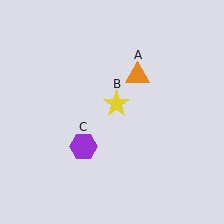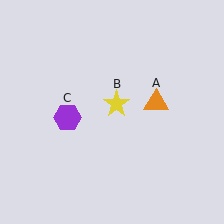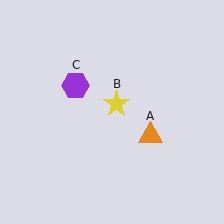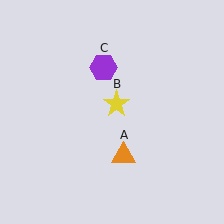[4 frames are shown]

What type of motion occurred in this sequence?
The orange triangle (object A), purple hexagon (object C) rotated clockwise around the center of the scene.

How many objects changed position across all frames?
2 objects changed position: orange triangle (object A), purple hexagon (object C).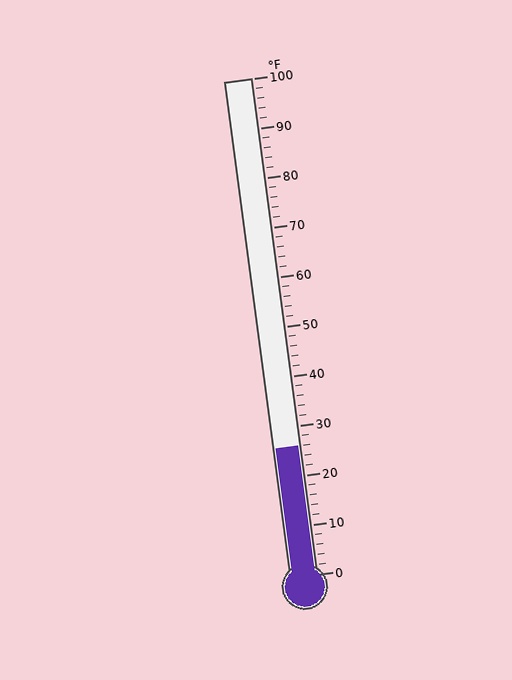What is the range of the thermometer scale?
The thermometer scale ranges from 0°F to 100°F.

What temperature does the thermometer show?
The thermometer shows approximately 26°F.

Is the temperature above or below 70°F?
The temperature is below 70°F.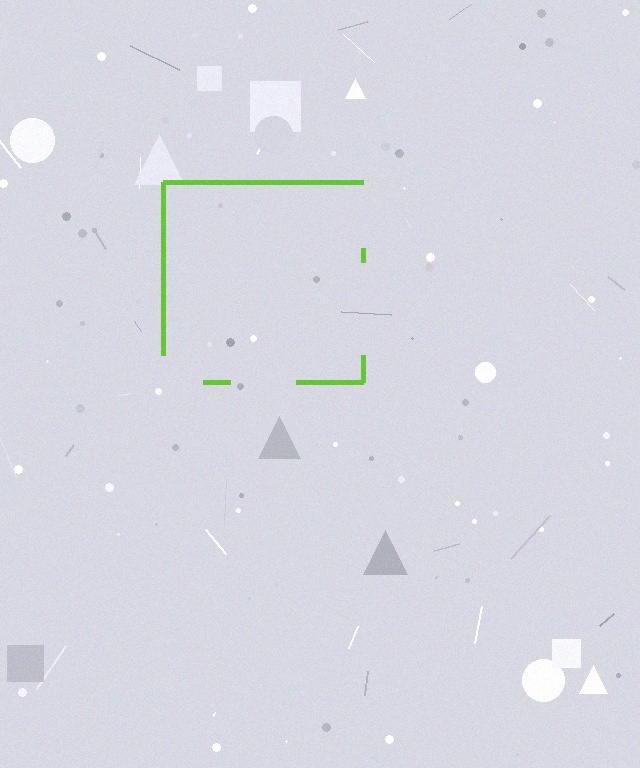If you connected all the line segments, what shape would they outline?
They would outline a square.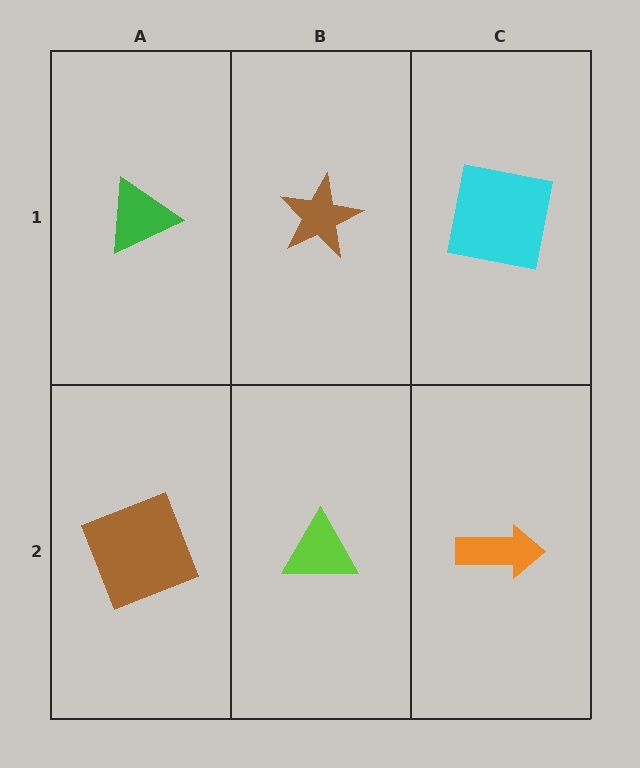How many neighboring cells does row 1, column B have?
3.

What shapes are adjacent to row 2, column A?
A green triangle (row 1, column A), a lime triangle (row 2, column B).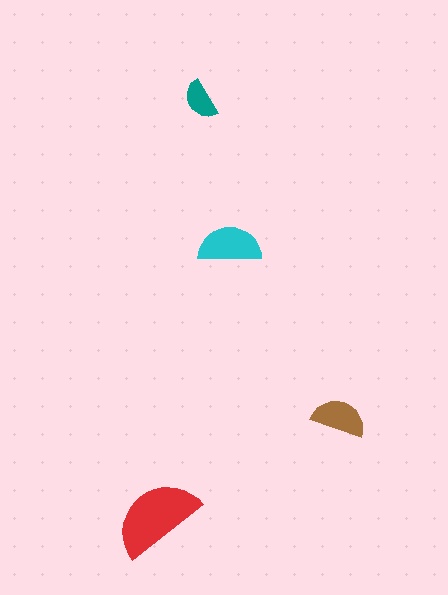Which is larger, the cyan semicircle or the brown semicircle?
The cyan one.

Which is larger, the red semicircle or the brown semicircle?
The red one.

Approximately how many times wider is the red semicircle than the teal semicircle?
About 2 times wider.